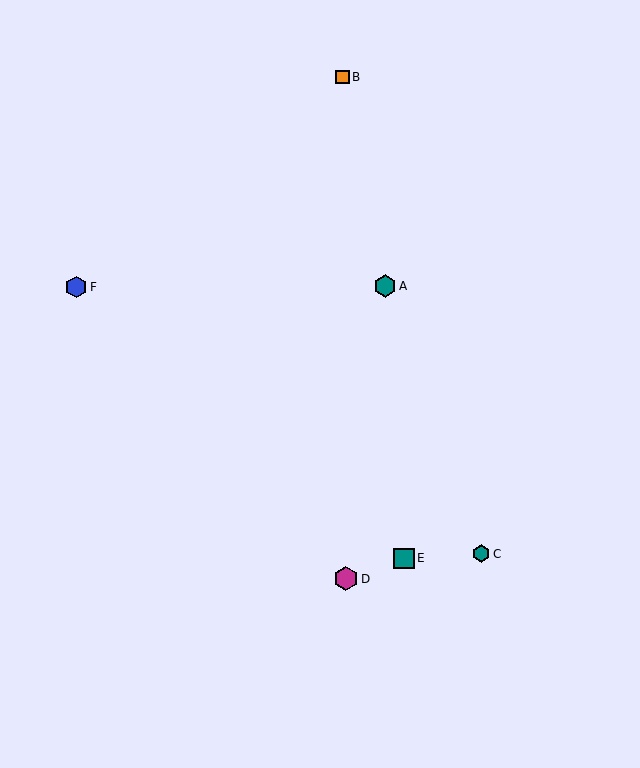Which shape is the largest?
The magenta hexagon (labeled D) is the largest.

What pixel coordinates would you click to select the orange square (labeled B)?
Click at (342, 77) to select the orange square B.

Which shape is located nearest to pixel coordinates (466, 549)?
The teal hexagon (labeled C) at (481, 554) is nearest to that location.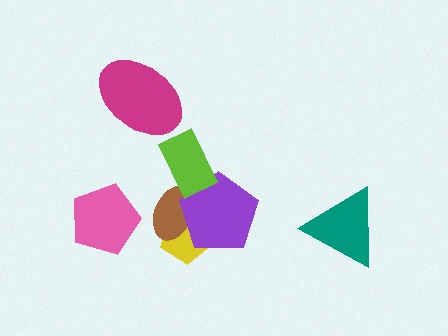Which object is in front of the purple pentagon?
The lime rectangle is in front of the purple pentagon.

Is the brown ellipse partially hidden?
Yes, it is partially covered by another shape.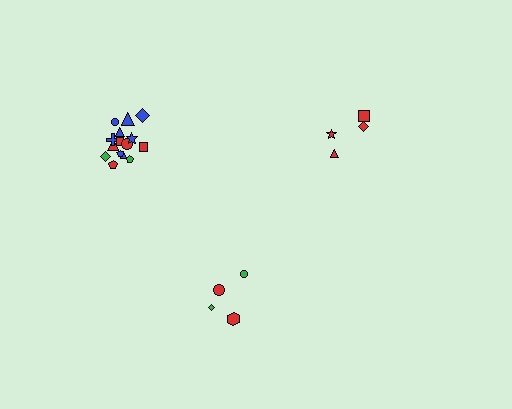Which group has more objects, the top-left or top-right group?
The top-left group.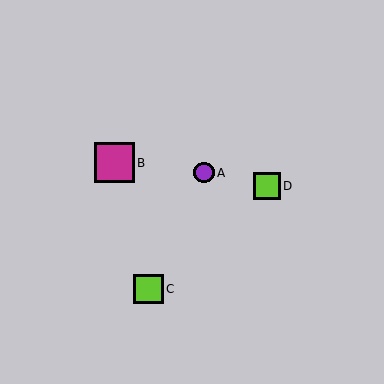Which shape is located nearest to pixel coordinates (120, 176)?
The magenta square (labeled B) at (114, 163) is nearest to that location.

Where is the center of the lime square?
The center of the lime square is at (267, 186).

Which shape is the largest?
The magenta square (labeled B) is the largest.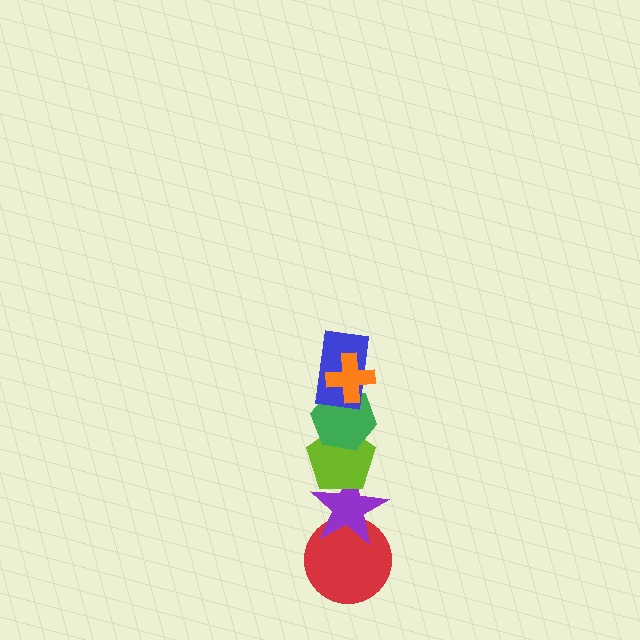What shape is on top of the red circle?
The purple star is on top of the red circle.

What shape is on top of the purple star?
The lime pentagon is on top of the purple star.